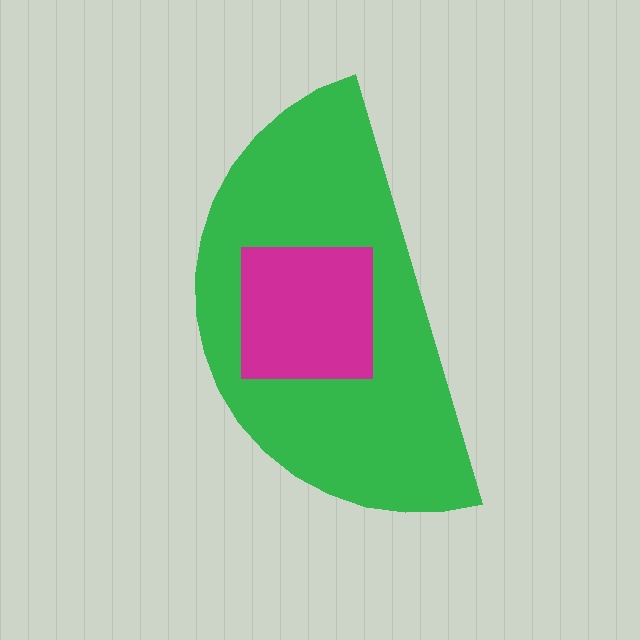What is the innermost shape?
The magenta square.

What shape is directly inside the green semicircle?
The magenta square.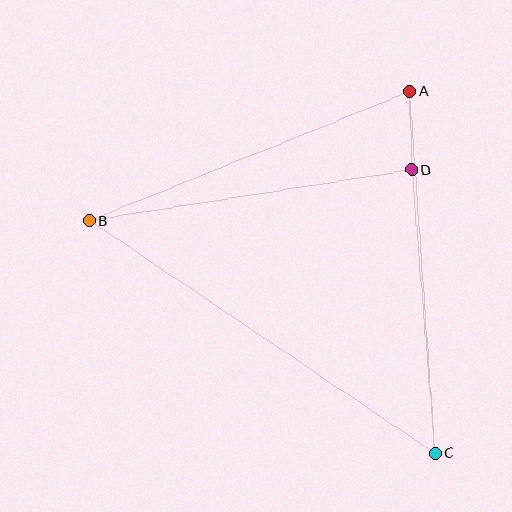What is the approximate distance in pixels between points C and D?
The distance between C and D is approximately 284 pixels.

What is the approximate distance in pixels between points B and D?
The distance between B and D is approximately 326 pixels.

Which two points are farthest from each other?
Points B and C are farthest from each other.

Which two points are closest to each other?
Points A and D are closest to each other.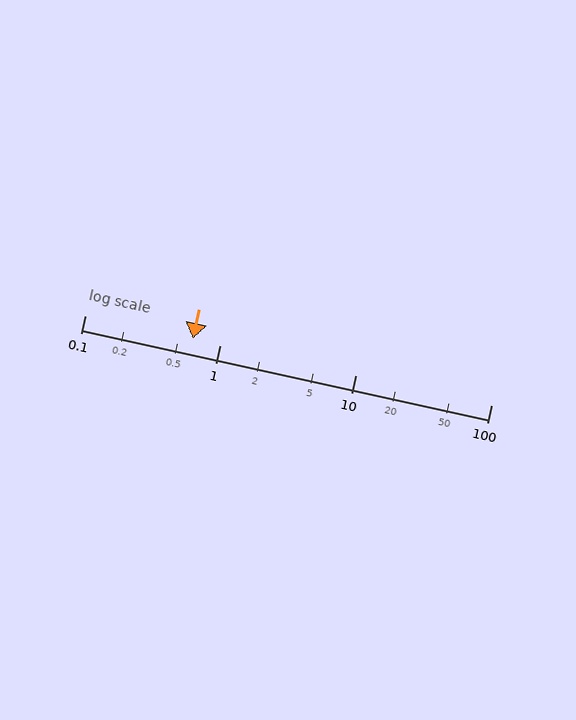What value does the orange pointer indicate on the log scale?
The pointer indicates approximately 0.63.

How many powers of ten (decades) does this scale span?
The scale spans 3 decades, from 0.1 to 100.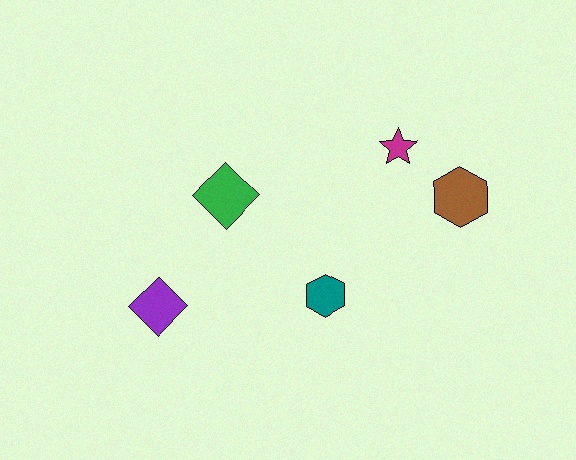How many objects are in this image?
There are 5 objects.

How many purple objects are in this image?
There is 1 purple object.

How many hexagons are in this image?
There are 2 hexagons.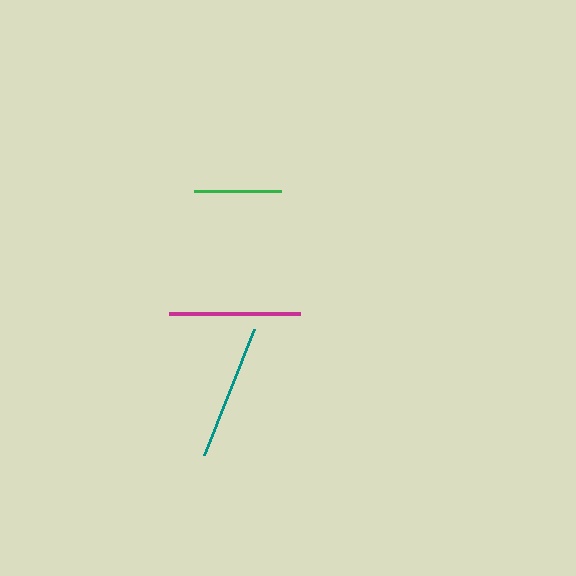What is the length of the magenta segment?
The magenta segment is approximately 131 pixels long.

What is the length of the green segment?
The green segment is approximately 87 pixels long.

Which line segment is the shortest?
The green line is the shortest at approximately 87 pixels.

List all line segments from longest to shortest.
From longest to shortest: teal, magenta, green.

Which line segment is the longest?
The teal line is the longest at approximately 135 pixels.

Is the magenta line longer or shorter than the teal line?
The teal line is longer than the magenta line.